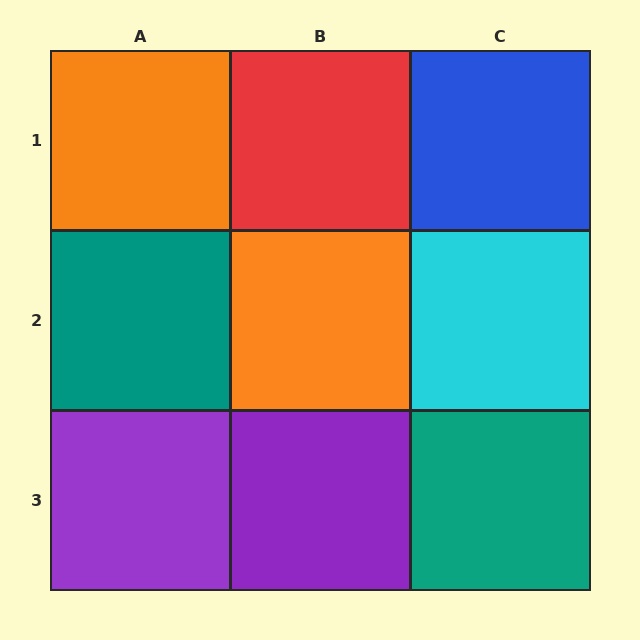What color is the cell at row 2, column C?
Cyan.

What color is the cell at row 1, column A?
Orange.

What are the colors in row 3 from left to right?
Purple, purple, teal.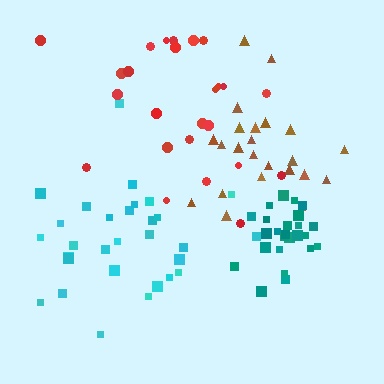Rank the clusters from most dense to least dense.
teal, brown, cyan, red.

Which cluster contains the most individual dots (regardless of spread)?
Cyan (30).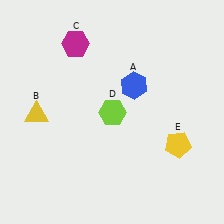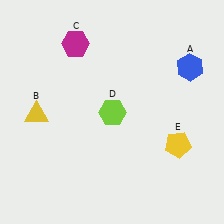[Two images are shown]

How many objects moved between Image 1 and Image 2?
1 object moved between the two images.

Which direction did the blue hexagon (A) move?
The blue hexagon (A) moved right.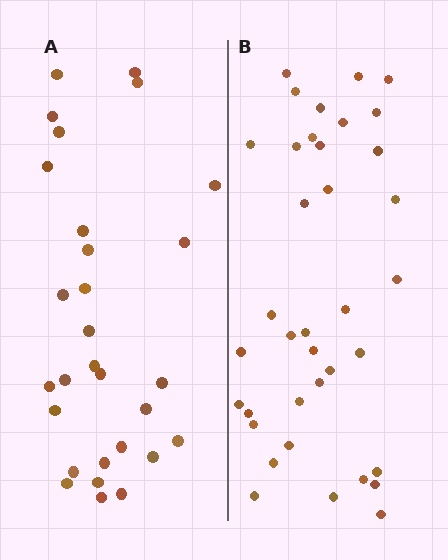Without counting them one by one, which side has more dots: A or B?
Region B (the right region) has more dots.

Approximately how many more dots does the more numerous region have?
Region B has roughly 8 or so more dots than region A.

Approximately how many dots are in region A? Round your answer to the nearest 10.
About 30 dots. (The exact count is 29, which rounds to 30.)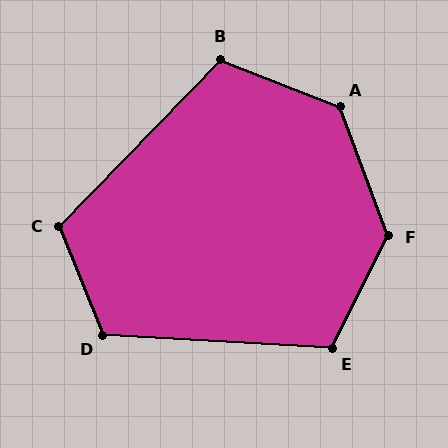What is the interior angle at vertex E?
Approximately 113 degrees (obtuse).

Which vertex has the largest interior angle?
F, at approximately 133 degrees.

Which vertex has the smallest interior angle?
B, at approximately 112 degrees.